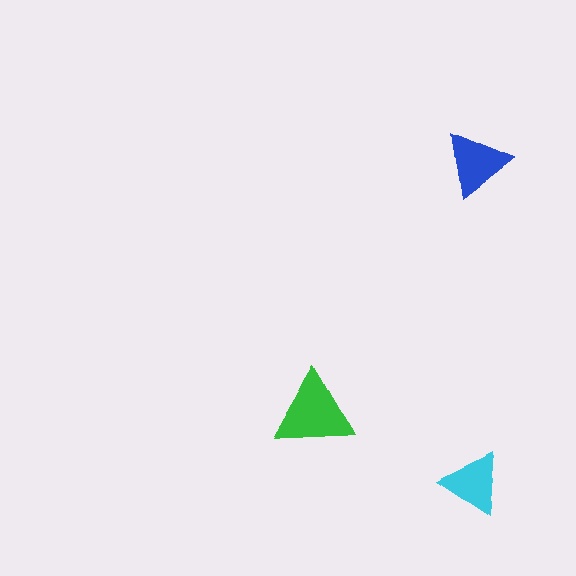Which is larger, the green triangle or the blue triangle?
The green one.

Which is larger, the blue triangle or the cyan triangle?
The blue one.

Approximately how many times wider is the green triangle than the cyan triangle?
About 1.5 times wider.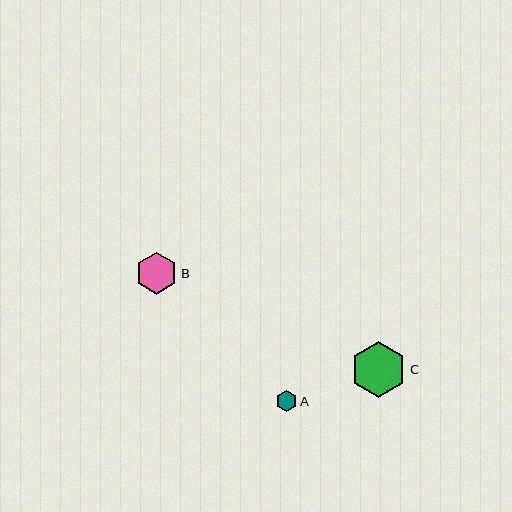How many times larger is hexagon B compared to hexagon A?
Hexagon B is approximately 2.0 times the size of hexagon A.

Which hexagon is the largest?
Hexagon C is the largest with a size of approximately 56 pixels.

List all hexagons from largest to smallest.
From largest to smallest: C, B, A.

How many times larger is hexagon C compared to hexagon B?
Hexagon C is approximately 1.3 times the size of hexagon B.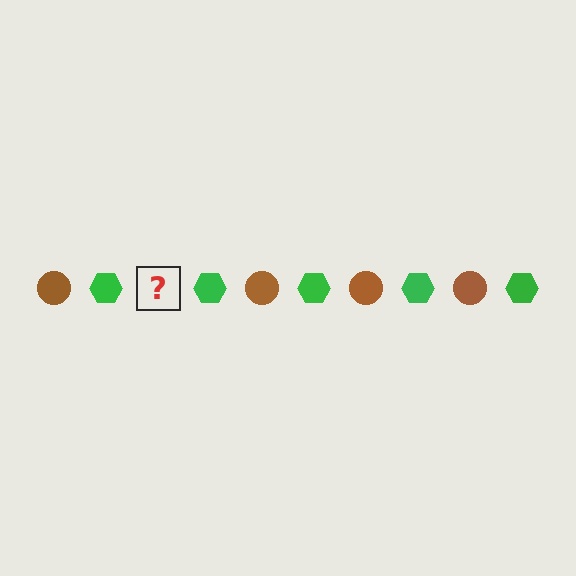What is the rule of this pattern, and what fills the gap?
The rule is that the pattern alternates between brown circle and green hexagon. The gap should be filled with a brown circle.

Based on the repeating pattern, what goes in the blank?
The blank should be a brown circle.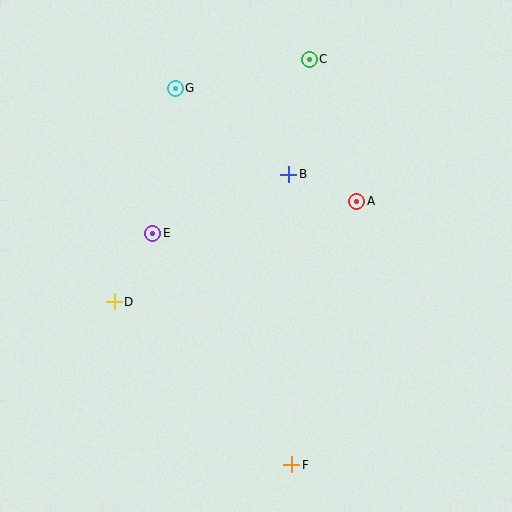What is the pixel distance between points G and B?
The distance between G and B is 142 pixels.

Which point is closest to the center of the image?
Point B at (289, 174) is closest to the center.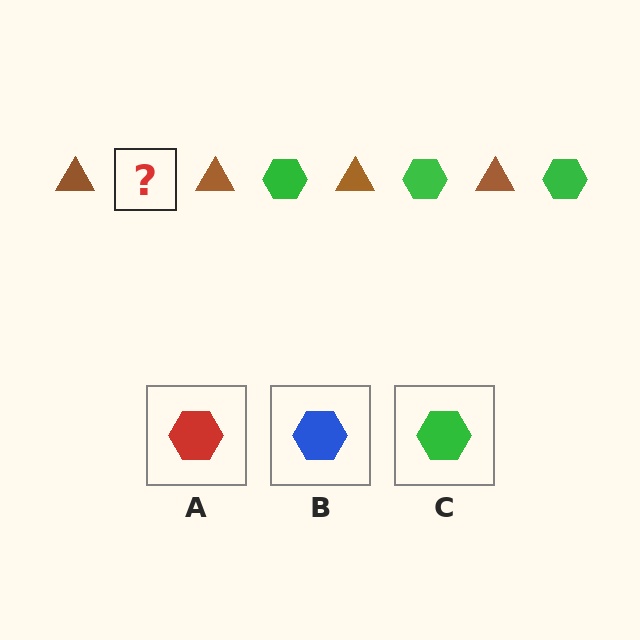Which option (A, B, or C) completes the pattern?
C.